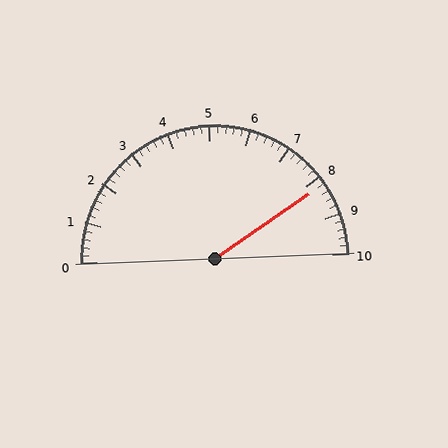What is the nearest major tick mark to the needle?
The nearest major tick mark is 8.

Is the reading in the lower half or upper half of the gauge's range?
The reading is in the upper half of the range (0 to 10).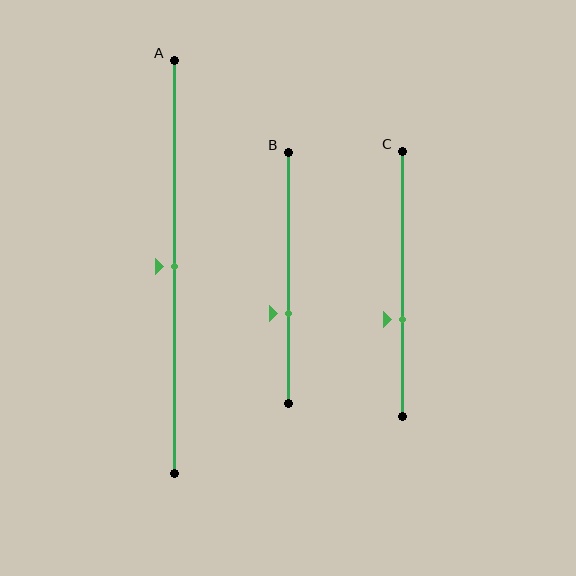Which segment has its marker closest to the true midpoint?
Segment A has its marker closest to the true midpoint.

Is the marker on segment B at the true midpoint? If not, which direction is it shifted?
No, the marker on segment B is shifted downward by about 14% of the segment length.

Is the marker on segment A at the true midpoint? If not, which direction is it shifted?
Yes, the marker on segment A is at the true midpoint.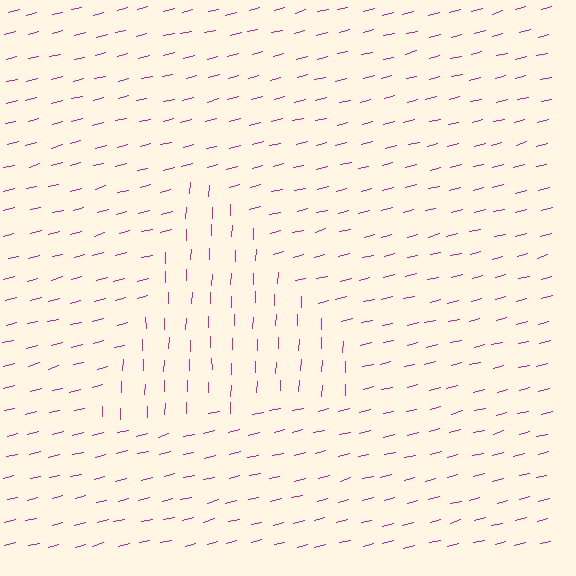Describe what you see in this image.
The image is filled with small magenta line segments. A triangle region in the image has lines oriented differently from the surrounding lines, creating a visible texture boundary.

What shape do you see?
I see a triangle.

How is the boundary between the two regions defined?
The boundary is defined purely by a change in line orientation (approximately 74 degrees difference). All lines are the same color and thickness.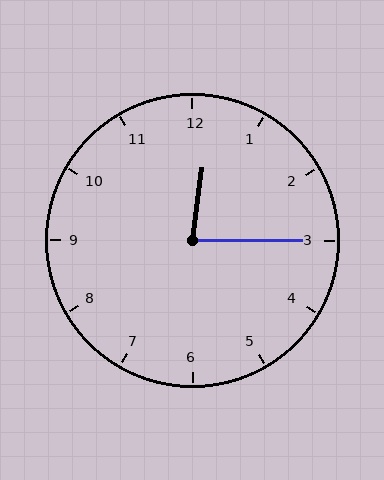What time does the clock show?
12:15.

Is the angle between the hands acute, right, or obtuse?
It is acute.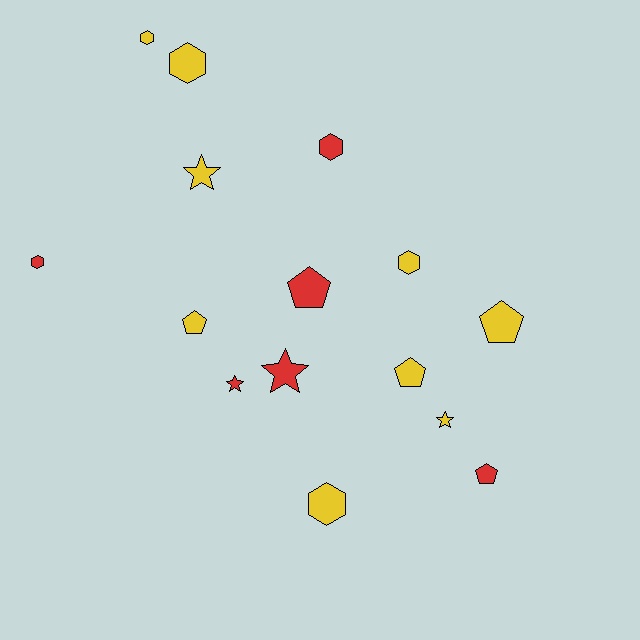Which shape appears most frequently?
Hexagon, with 6 objects.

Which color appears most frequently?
Yellow, with 9 objects.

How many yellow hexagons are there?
There are 4 yellow hexagons.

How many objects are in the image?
There are 15 objects.